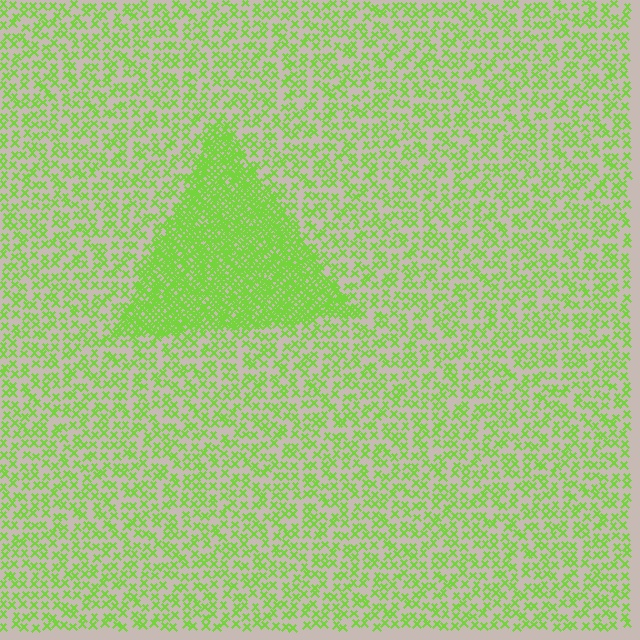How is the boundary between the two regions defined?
The boundary is defined by a change in element density (approximately 2.8x ratio). All elements are the same color, size, and shape.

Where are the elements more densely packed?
The elements are more densely packed inside the triangle boundary.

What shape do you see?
I see a triangle.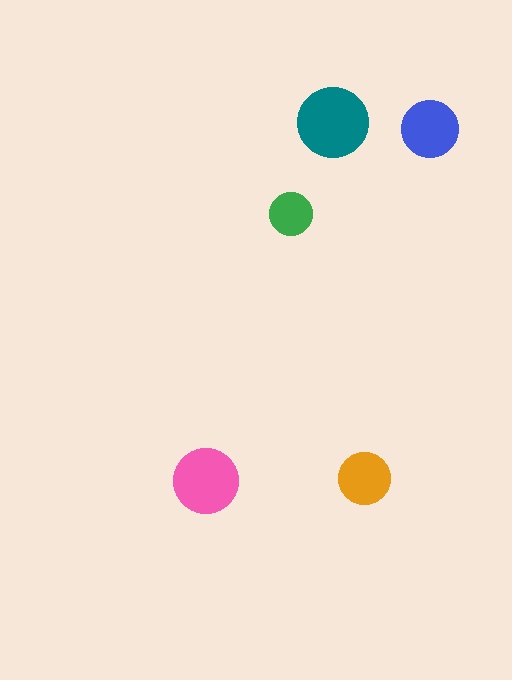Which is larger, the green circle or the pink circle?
The pink one.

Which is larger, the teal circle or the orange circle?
The teal one.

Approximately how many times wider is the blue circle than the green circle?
About 1.5 times wider.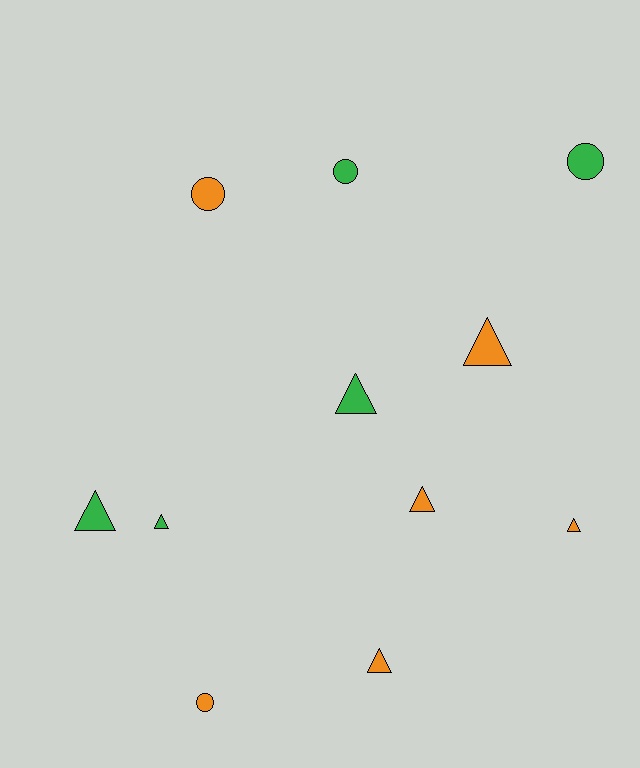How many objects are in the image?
There are 11 objects.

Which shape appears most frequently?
Triangle, with 7 objects.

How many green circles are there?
There are 2 green circles.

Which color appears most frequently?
Orange, with 6 objects.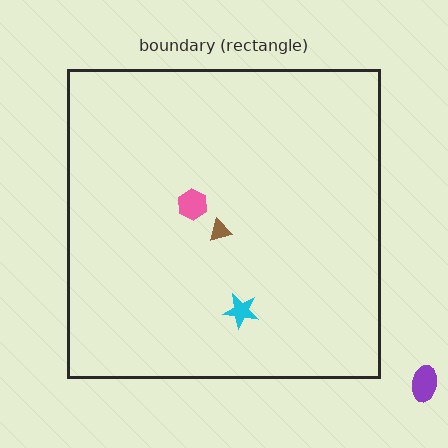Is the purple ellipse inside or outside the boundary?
Outside.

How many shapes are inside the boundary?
3 inside, 1 outside.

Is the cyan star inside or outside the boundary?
Inside.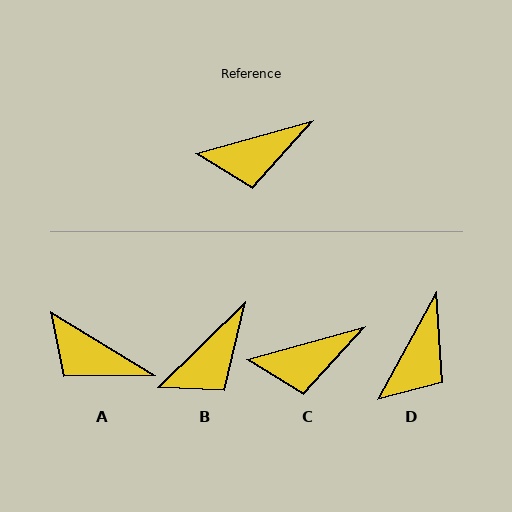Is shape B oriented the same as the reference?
No, it is off by about 29 degrees.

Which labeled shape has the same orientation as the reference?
C.